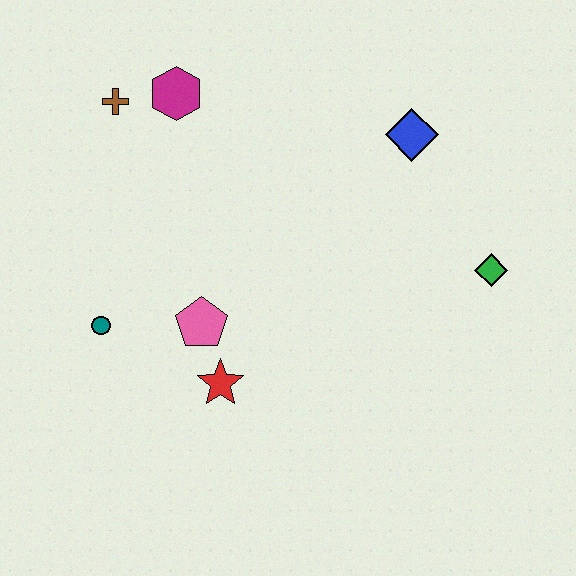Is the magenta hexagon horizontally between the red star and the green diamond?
No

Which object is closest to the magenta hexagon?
The brown cross is closest to the magenta hexagon.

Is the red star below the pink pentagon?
Yes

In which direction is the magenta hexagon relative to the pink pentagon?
The magenta hexagon is above the pink pentagon.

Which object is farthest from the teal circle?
The green diamond is farthest from the teal circle.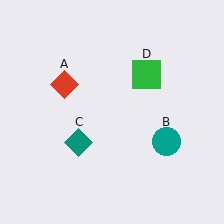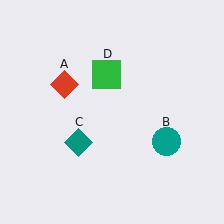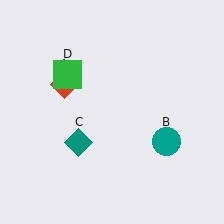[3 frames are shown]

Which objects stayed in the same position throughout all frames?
Red diamond (object A) and teal circle (object B) and teal diamond (object C) remained stationary.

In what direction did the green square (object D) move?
The green square (object D) moved left.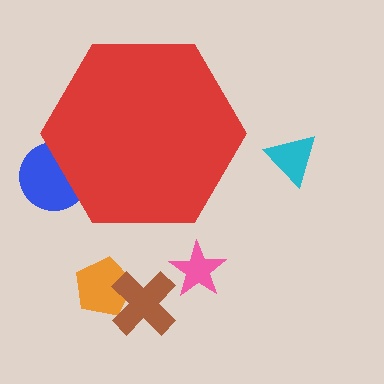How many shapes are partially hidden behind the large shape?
1 shape is partially hidden.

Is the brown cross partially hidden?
No, the brown cross is fully visible.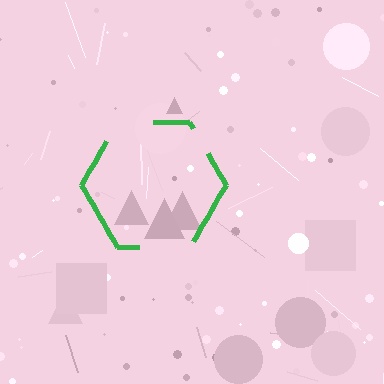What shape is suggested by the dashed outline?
The dashed outline suggests a hexagon.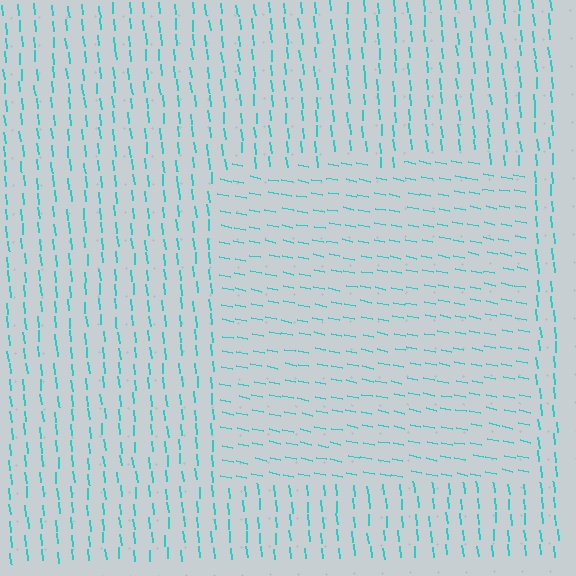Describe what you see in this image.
The image is filled with small cyan line segments. A rectangle region in the image has lines oriented differently from the surrounding lines, creating a visible texture boundary.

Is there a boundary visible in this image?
Yes, there is a texture boundary formed by a change in line orientation.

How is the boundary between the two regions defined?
The boundary is defined purely by a change in line orientation (approximately 73 degrees difference). All lines are the same color and thickness.